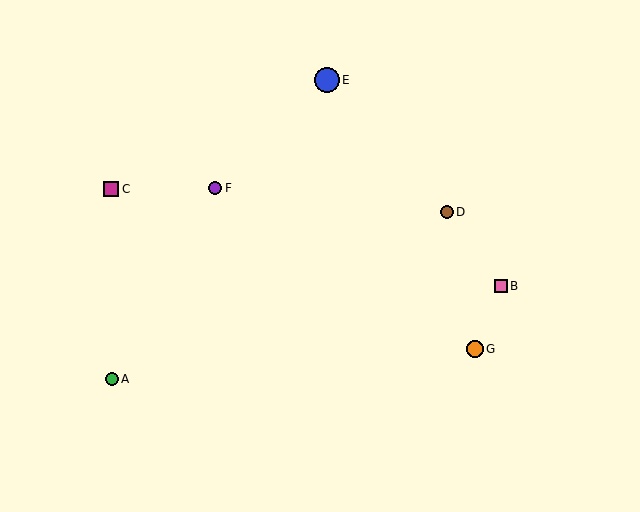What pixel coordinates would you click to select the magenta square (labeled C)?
Click at (111, 189) to select the magenta square C.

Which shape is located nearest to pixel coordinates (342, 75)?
The blue circle (labeled E) at (327, 80) is nearest to that location.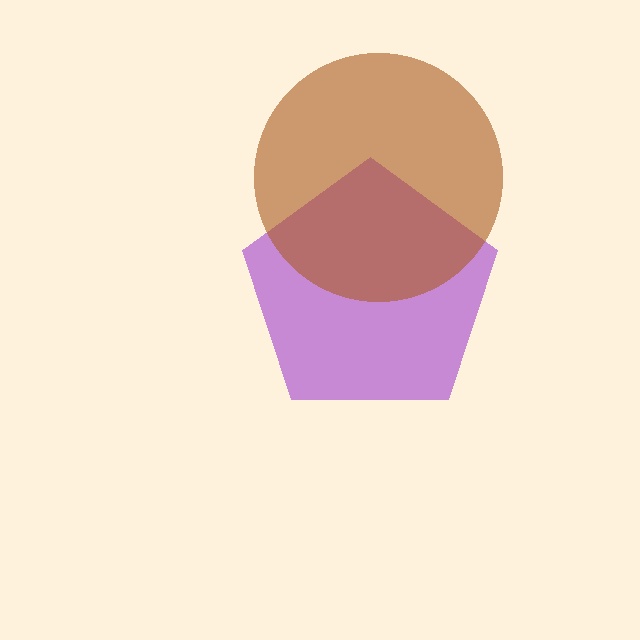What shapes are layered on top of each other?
The layered shapes are: a purple pentagon, a brown circle.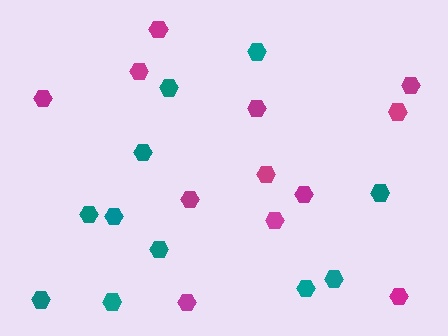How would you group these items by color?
There are 2 groups: one group of magenta hexagons (12) and one group of teal hexagons (11).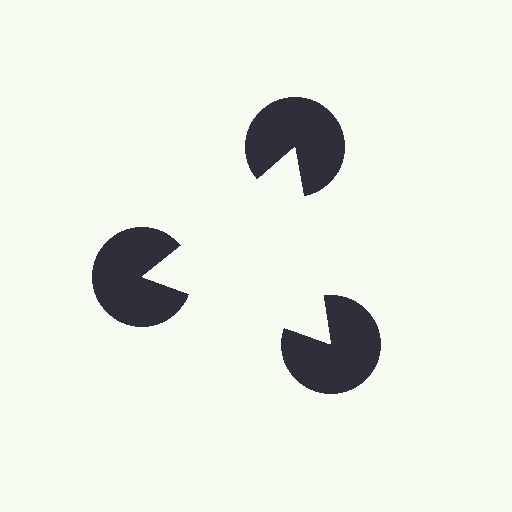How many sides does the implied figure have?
3 sides.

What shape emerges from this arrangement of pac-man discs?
An illusory triangle — its edges are inferred from the aligned wedge cuts in the pac-man discs, not physically drawn.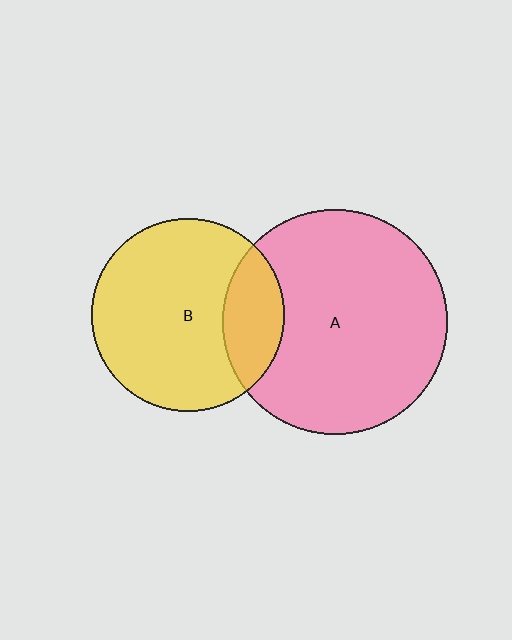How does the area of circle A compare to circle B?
Approximately 1.3 times.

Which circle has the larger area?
Circle A (pink).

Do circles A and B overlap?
Yes.